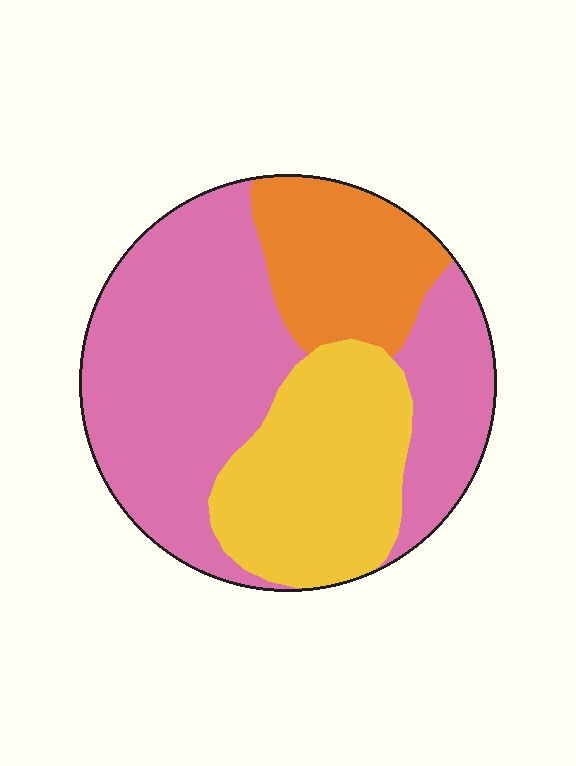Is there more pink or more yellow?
Pink.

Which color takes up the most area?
Pink, at roughly 55%.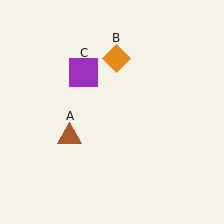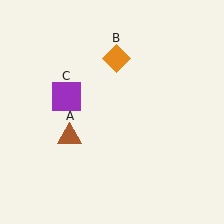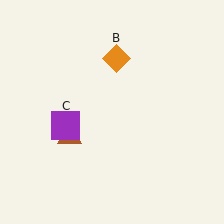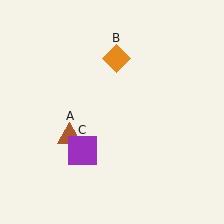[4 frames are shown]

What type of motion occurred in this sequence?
The purple square (object C) rotated counterclockwise around the center of the scene.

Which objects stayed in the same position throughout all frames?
Brown triangle (object A) and orange diamond (object B) remained stationary.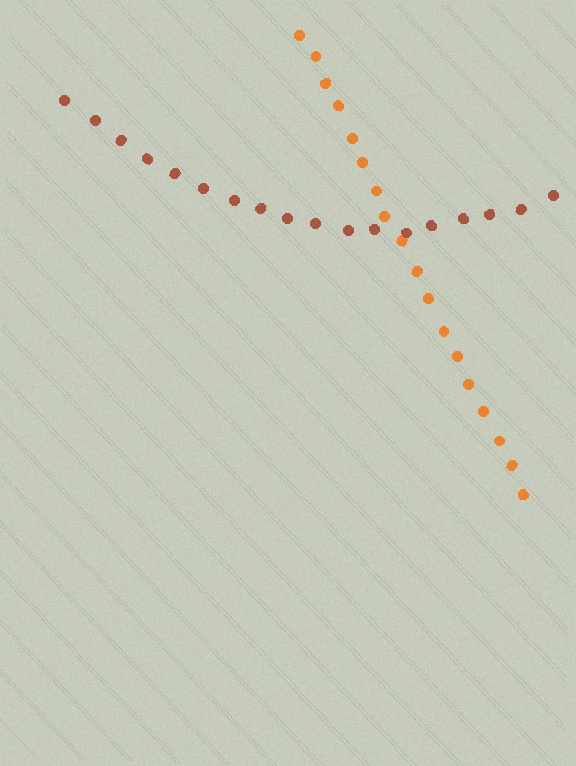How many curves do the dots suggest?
There are 2 distinct paths.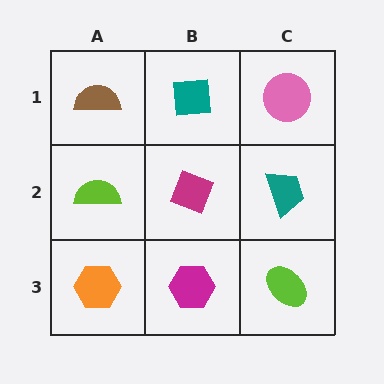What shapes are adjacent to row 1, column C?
A teal trapezoid (row 2, column C), a teal square (row 1, column B).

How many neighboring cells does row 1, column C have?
2.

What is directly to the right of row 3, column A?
A magenta hexagon.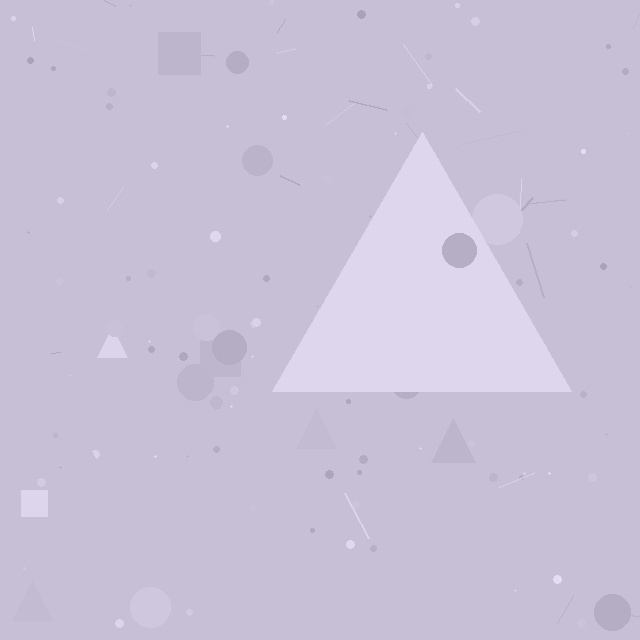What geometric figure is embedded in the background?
A triangle is embedded in the background.